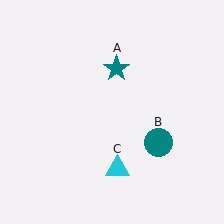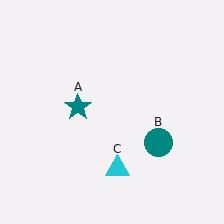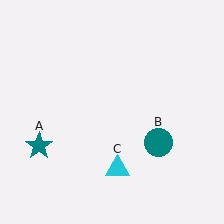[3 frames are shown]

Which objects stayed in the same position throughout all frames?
Teal circle (object B) and cyan triangle (object C) remained stationary.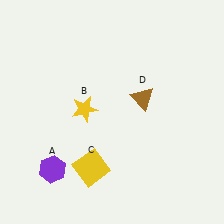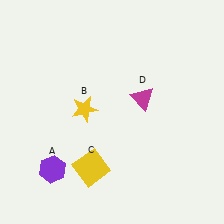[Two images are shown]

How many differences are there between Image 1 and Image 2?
There is 1 difference between the two images.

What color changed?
The triangle (D) changed from brown in Image 1 to magenta in Image 2.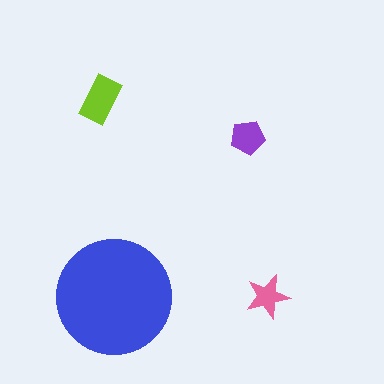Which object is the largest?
The blue circle.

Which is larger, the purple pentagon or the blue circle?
The blue circle.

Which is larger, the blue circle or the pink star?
The blue circle.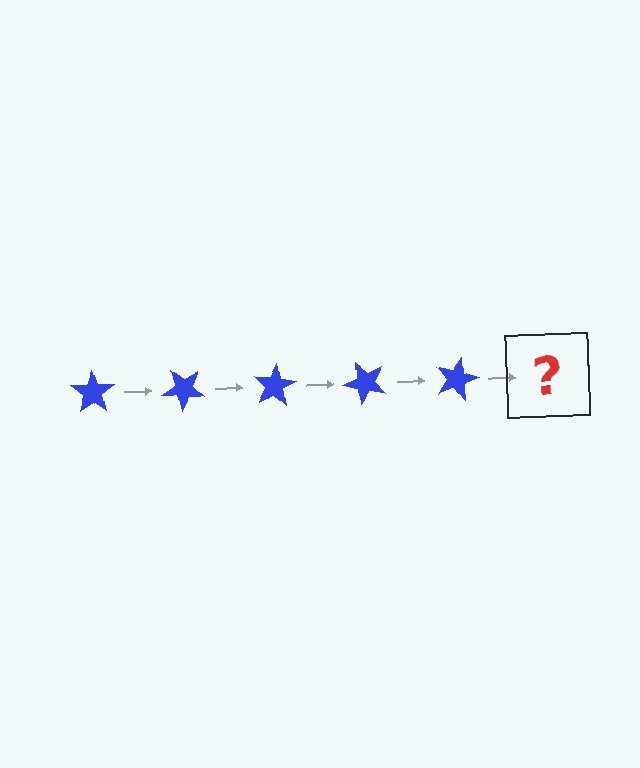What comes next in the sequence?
The next element should be a blue star rotated 200 degrees.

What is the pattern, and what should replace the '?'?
The pattern is that the star rotates 40 degrees each step. The '?' should be a blue star rotated 200 degrees.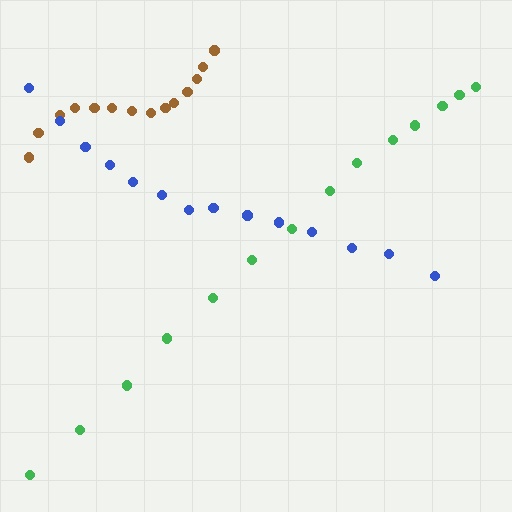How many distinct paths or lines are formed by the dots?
There are 3 distinct paths.